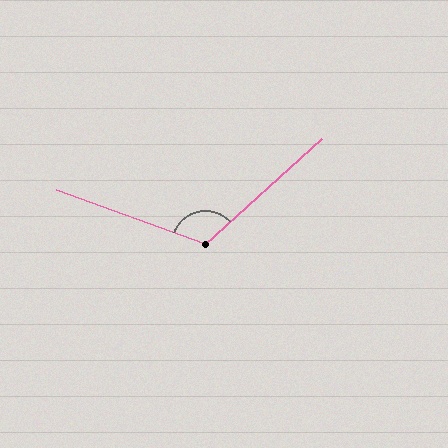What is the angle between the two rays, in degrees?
Approximately 118 degrees.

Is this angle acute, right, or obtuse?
It is obtuse.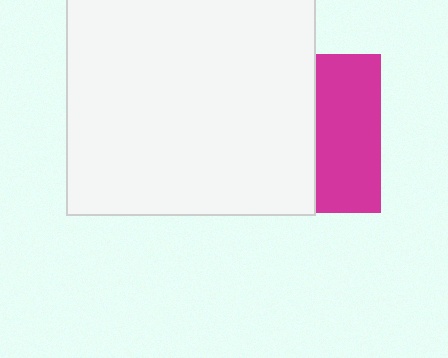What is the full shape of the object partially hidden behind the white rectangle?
The partially hidden object is a magenta square.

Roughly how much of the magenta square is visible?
A small part of it is visible (roughly 41%).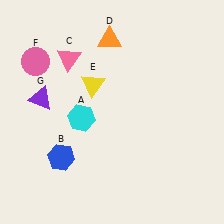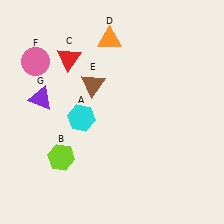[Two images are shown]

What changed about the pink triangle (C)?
In Image 1, C is pink. In Image 2, it changed to red.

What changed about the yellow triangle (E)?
In Image 1, E is yellow. In Image 2, it changed to brown.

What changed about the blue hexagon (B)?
In Image 1, B is blue. In Image 2, it changed to lime.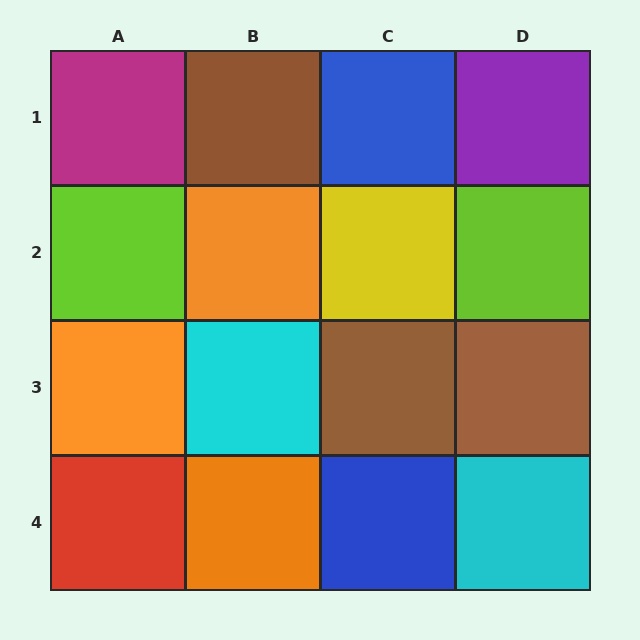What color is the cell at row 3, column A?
Orange.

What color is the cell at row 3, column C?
Brown.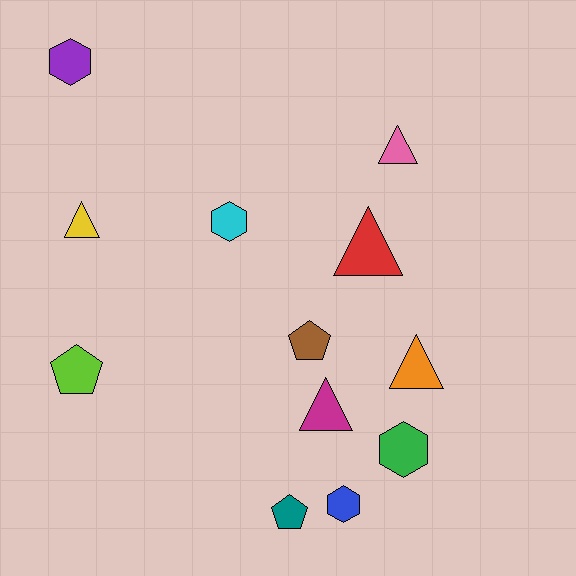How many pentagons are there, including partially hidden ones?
There are 3 pentagons.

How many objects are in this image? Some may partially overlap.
There are 12 objects.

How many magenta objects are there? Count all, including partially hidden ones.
There is 1 magenta object.